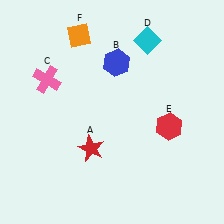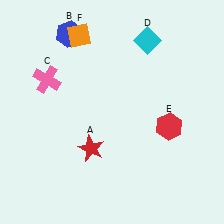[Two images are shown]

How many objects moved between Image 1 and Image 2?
1 object moved between the two images.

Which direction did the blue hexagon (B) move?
The blue hexagon (B) moved left.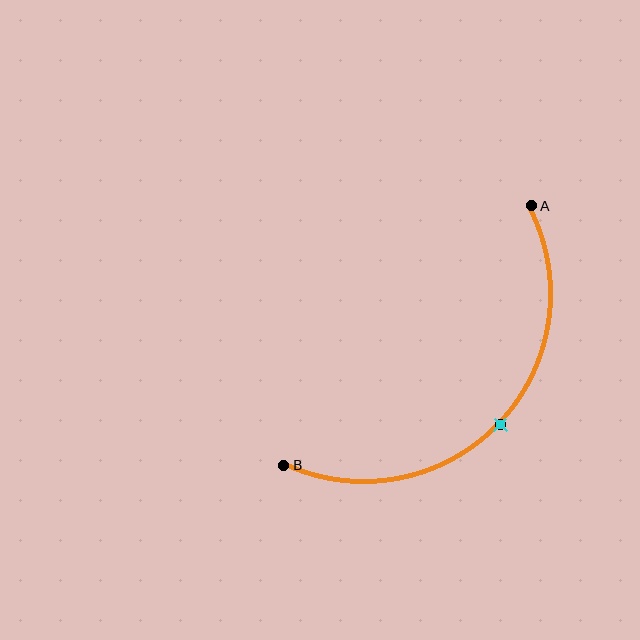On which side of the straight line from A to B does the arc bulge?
The arc bulges below and to the right of the straight line connecting A and B.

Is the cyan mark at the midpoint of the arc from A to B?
Yes. The cyan mark lies on the arc at equal arc-length from both A and B — it is the arc midpoint.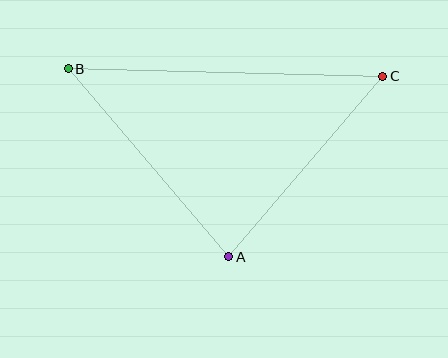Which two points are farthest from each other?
Points B and C are farthest from each other.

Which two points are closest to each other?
Points A and C are closest to each other.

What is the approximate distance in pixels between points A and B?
The distance between A and B is approximately 247 pixels.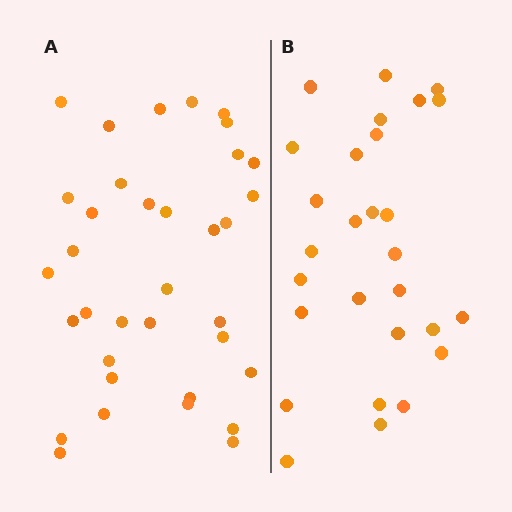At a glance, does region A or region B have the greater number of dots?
Region A (the left region) has more dots.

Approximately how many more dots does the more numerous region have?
Region A has roughly 8 or so more dots than region B.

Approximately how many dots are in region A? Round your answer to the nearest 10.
About 40 dots. (The exact count is 35, which rounds to 40.)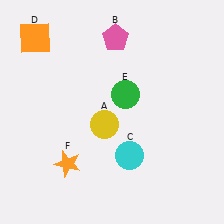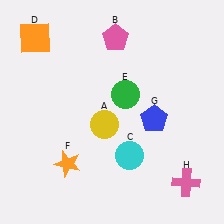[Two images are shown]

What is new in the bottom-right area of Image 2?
A blue pentagon (G) was added in the bottom-right area of Image 2.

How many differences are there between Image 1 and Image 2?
There are 2 differences between the two images.